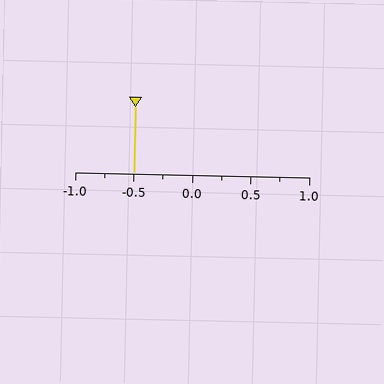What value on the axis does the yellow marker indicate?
The marker indicates approximately -0.5.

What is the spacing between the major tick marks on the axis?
The major ticks are spaced 0.5 apart.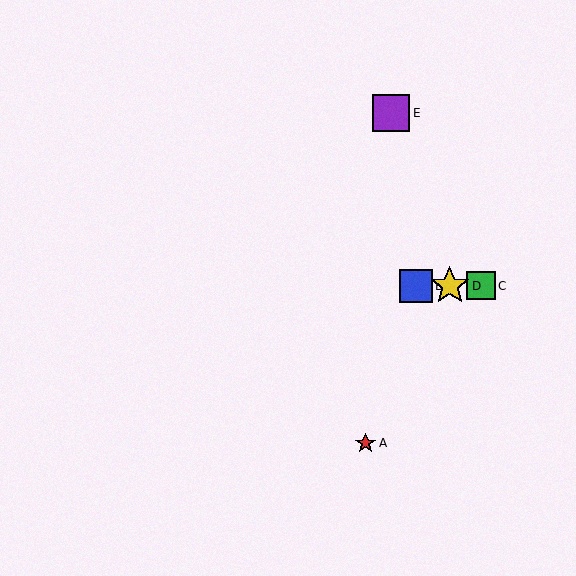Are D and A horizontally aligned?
No, D is at y≈286 and A is at y≈443.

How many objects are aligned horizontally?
3 objects (B, C, D) are aligned horizontally.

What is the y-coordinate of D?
Object D is at y≈286.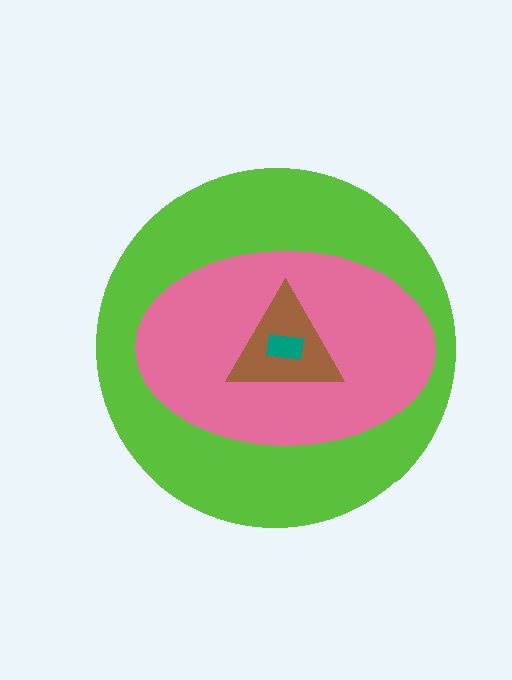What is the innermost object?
The teal rectangle.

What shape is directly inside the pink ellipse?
The brown triangle.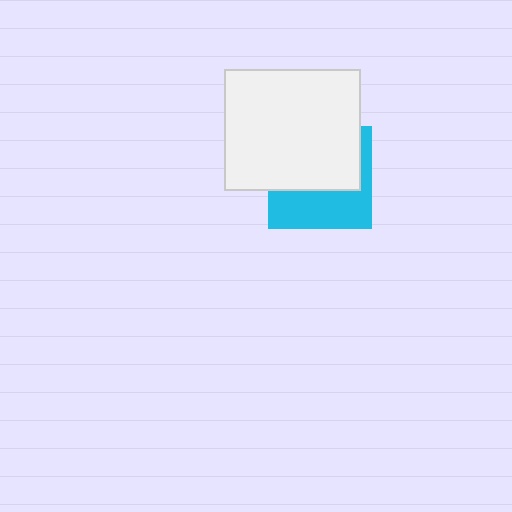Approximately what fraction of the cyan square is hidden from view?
Roughly 57% of the cyan square is hidden behind the white rectangle.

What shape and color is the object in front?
The object in front is a white rectangle.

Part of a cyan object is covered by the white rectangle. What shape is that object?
It is a square.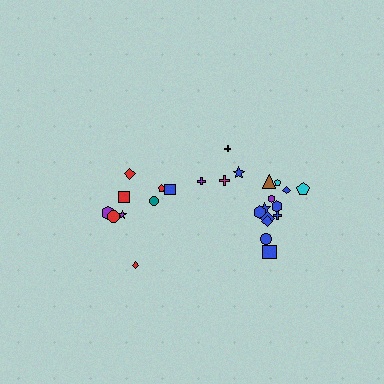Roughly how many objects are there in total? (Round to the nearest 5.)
Roughly 25 objects in total.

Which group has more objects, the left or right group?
The right group.